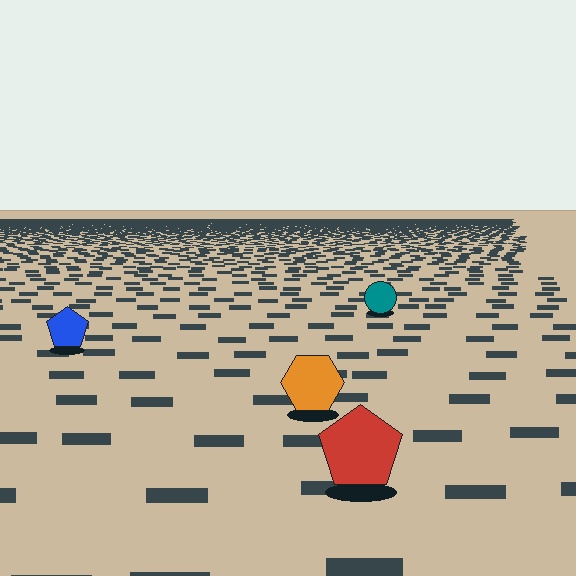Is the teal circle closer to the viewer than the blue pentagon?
No. The blue pentagon is closer — you can tell from the texture gradient: the ground texture is coarser near it.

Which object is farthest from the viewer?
The teal circle is farthest from the viewer. It appears smaller and the ground texture around it is denser.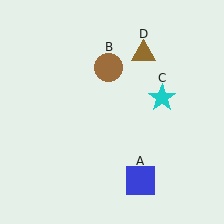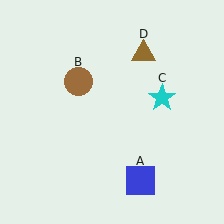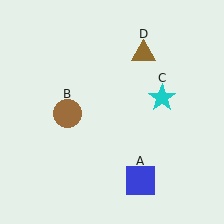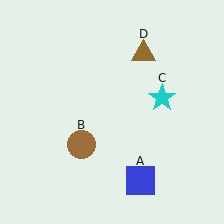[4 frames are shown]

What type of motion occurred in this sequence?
The brown circle (object B) rotated counterclockwise around the center of the scene.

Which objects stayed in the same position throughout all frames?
Blue square (object A) and cyan star (object C) and brown triangle (object D) remained stationary.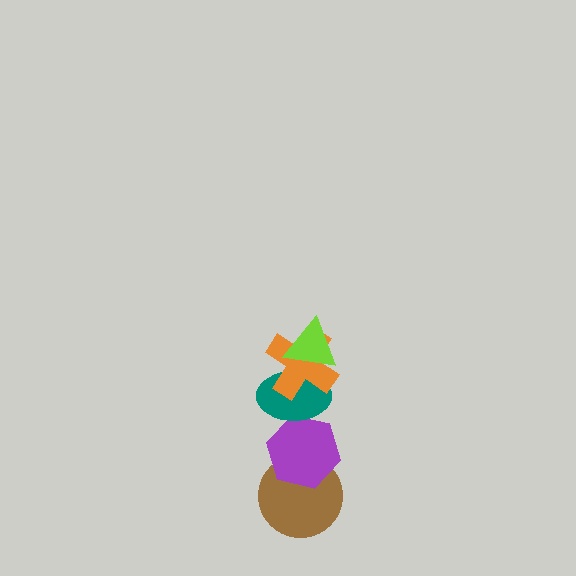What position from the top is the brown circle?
The brown circle is 5th from the top.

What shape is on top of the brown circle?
The purple hexagon is on top of the brown circle.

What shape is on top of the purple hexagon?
The teal ellipse is on top of the purple hexagon.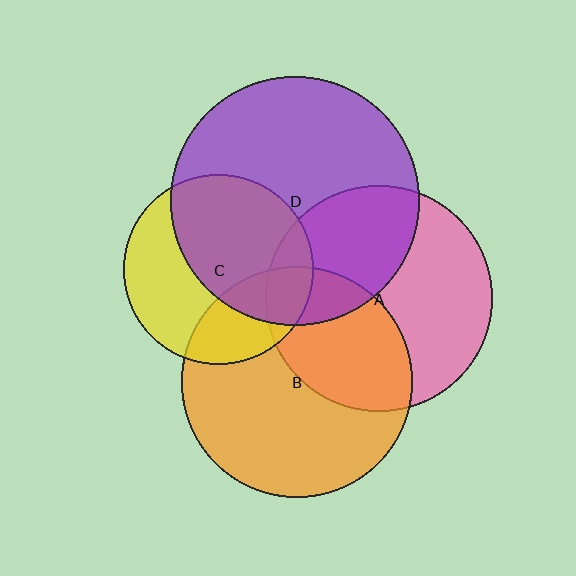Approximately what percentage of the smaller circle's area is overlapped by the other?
Approximately 30%.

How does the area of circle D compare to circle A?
Approximately 1.2 times.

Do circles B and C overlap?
Yes.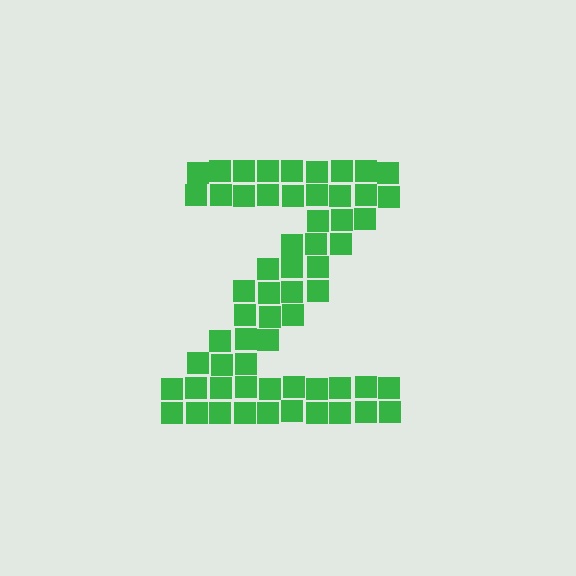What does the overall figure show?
The overall figure shows the letter Z.